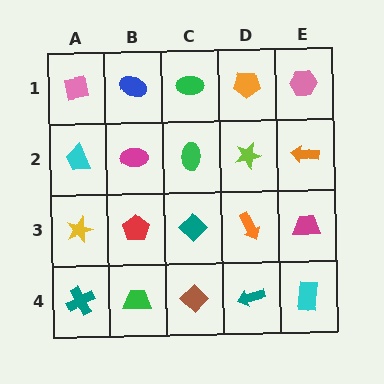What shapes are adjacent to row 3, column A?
A cyan trapezoid (row 2, column A), a teal cross (row 4, column A), a red pentagon (row 3, column B).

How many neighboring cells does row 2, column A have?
3.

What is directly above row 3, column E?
An orange arrow.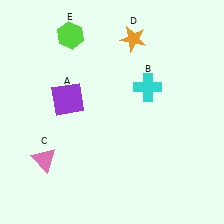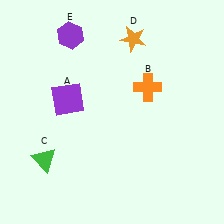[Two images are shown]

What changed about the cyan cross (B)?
In Image 1, B is cyan. In Image 2, it changed to orange.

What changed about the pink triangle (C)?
In Image 1, C is pink. In Image 2, it changed to green.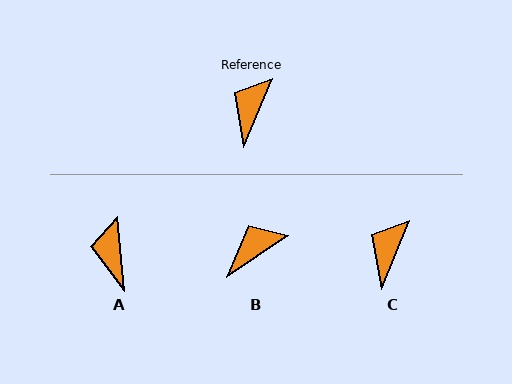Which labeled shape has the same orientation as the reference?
C.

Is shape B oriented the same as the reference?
No, it is off by about 34 degrees.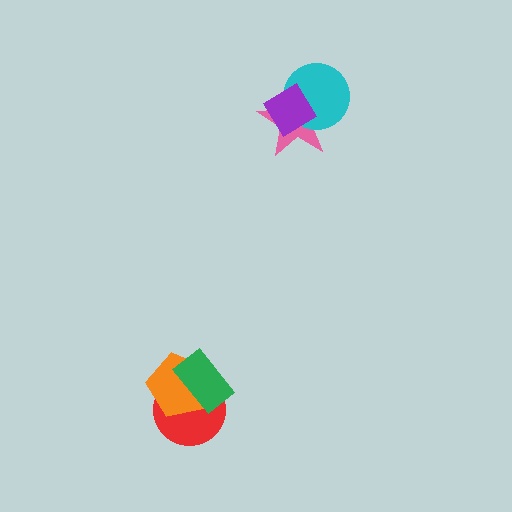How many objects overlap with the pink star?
2 objects overlap with the pink star.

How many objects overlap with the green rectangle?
2 objects overlap with the green rectangle.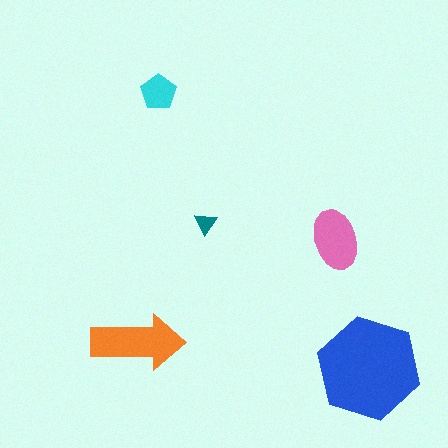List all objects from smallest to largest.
The teal triangle, the cyan pentagon, the pink ellipse, the orange arrow, the blue hexagon.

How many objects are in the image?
There are 5 objects in the image.